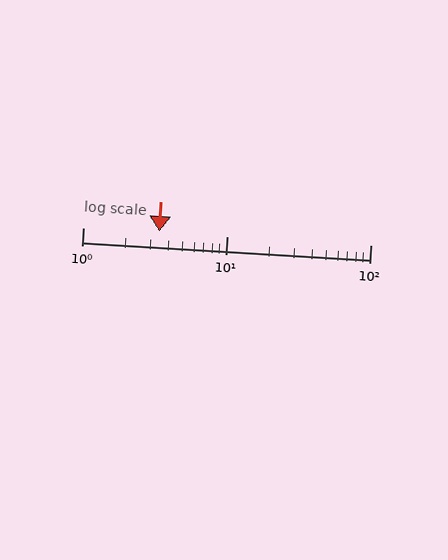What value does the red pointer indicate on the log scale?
The pointer indicates approximately 3.4.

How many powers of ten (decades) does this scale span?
The scale spans 2 decades, from 1 to 100.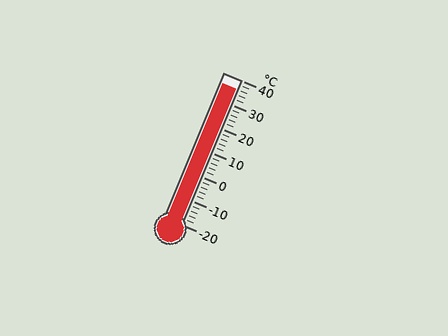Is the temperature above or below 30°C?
The temperature is above 30°C.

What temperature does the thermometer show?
The thermometer shows approximately 36°C.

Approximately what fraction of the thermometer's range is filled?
The thermometer is filled to approximately 95% of its range.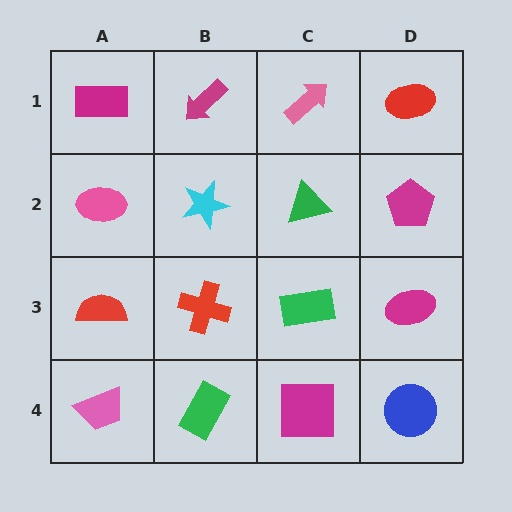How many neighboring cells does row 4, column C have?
3.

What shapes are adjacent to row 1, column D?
A magenta pentagon (row 2, column D), a pink arrow (row 1, column C).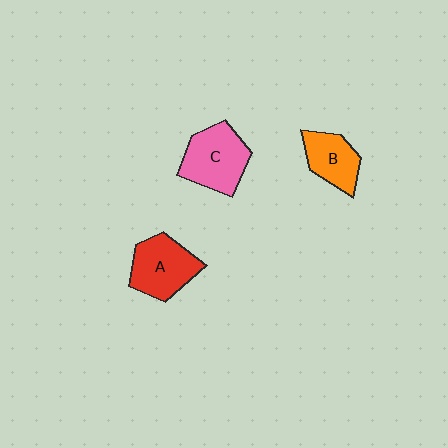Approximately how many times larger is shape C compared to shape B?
Approximately 1.4 times.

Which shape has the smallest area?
Shape B (orange).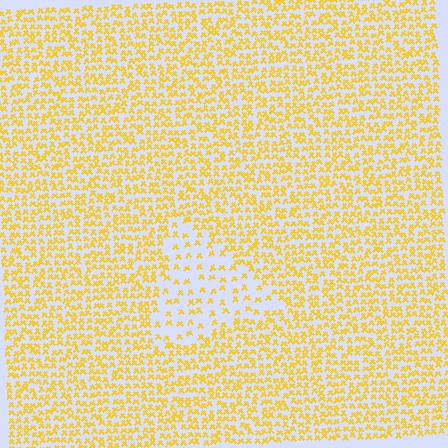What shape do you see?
I see a triangle.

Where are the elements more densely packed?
The elements are more densely packed outside the triangle boundary.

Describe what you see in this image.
The image contains small yellow elements arranged at two different densities. A triangle-shaped region is visible where the elements are less densely packed than the surrounding area.